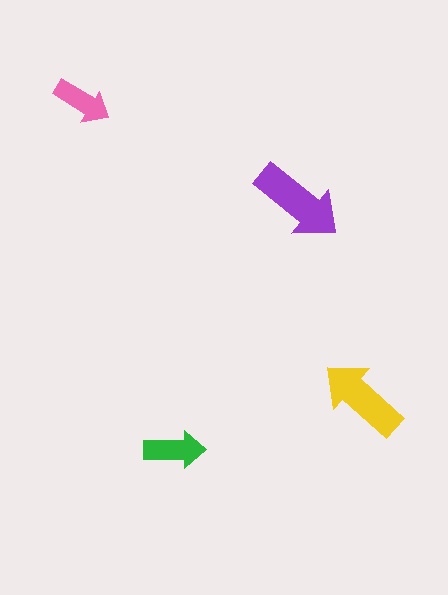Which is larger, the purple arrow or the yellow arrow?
The purple one.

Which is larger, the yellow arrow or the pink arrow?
The yellow one.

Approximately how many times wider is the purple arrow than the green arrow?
About 1.5 times wider.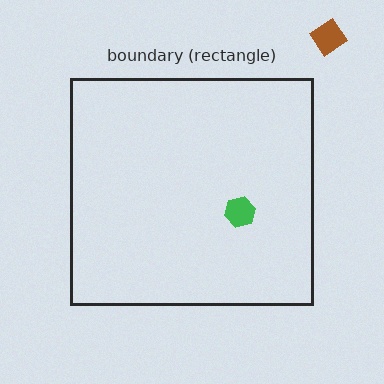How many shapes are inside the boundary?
1 inside, 1 outside.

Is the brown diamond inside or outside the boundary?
Outside.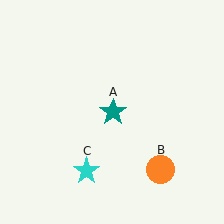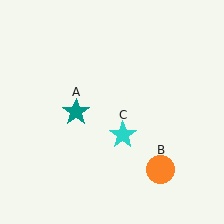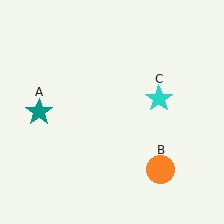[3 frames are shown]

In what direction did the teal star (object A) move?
The teal star (object A) moved left.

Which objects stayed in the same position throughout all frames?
Orange circle (object B) remained stationary.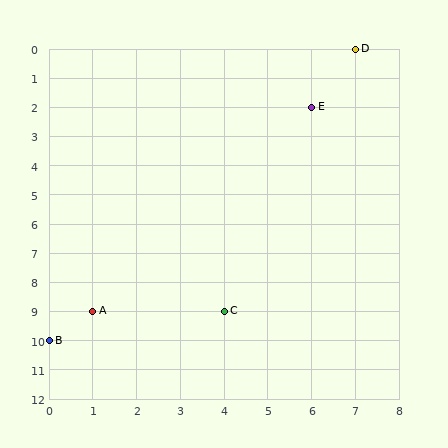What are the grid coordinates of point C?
Point C is at grid coordinates (4, 9).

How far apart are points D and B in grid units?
Points D and B are 7 columns and 10 rows apart (about 12.2 grid units diagonally).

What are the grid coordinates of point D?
Point D is at grid coordinates (7, 0).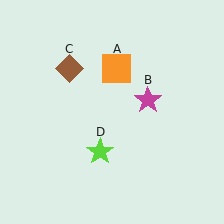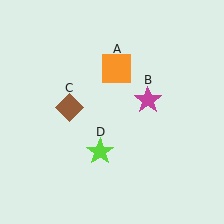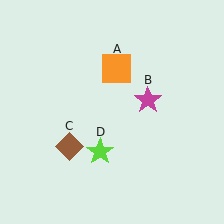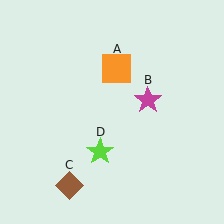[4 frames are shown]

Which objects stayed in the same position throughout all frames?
Orange square (object A) and magenta star (object B) and lime star (object D) remained stationary.